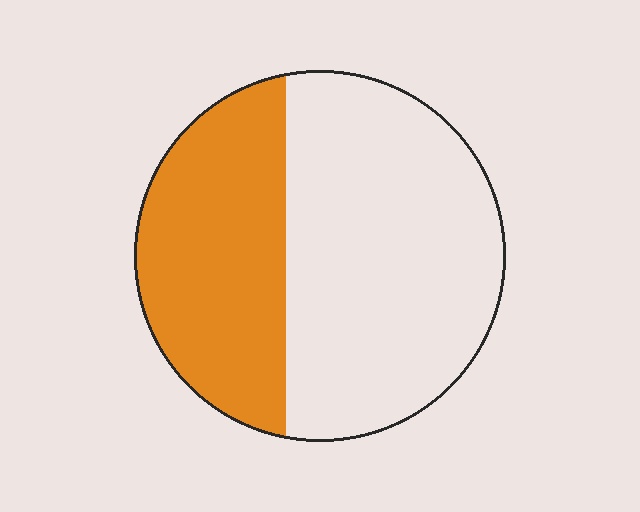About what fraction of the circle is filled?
About three eighths (3/8).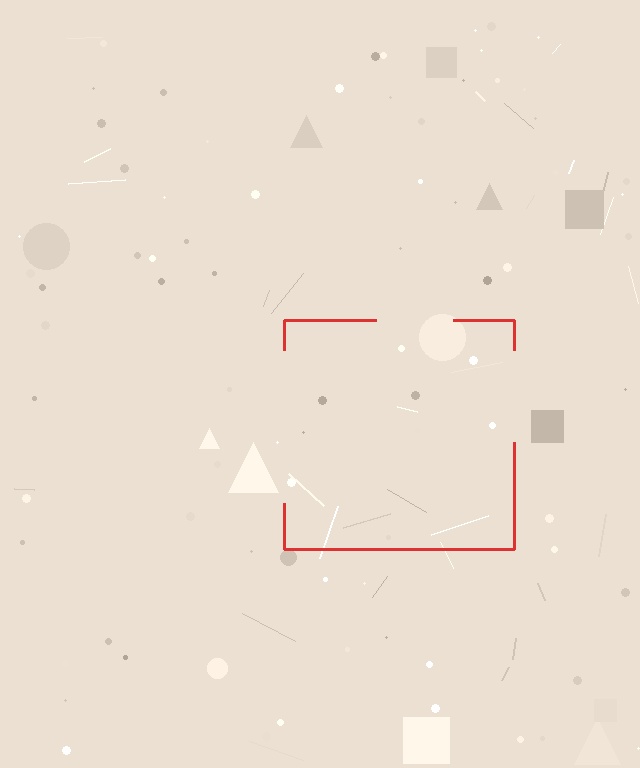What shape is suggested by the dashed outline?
The dashed outline suggests a square.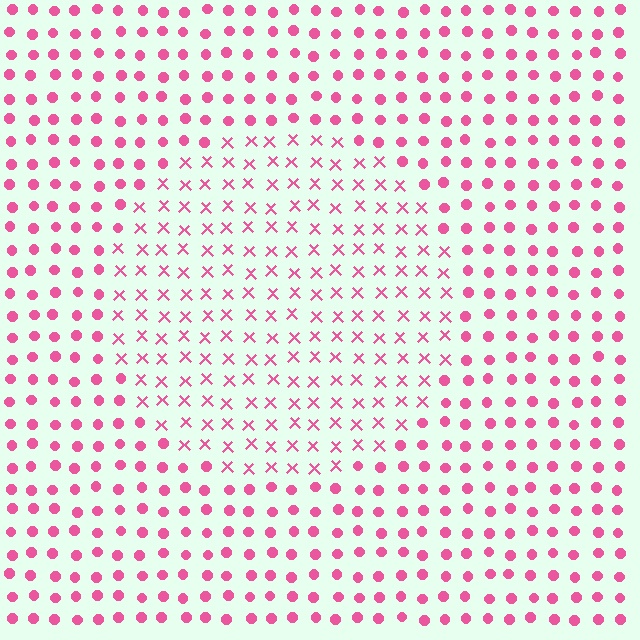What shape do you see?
I see a circle.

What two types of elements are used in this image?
The image uses X marks inside the circle region and circles outside it.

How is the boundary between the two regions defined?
The boundary is defined by a change in element shape: X marks inside vs. circles outside. All elements share the same color and spacing.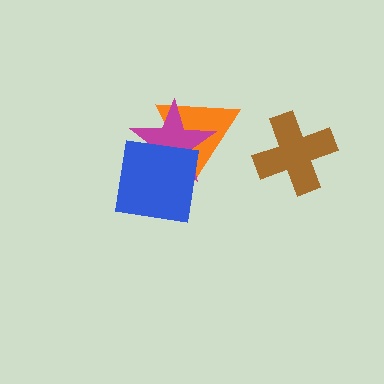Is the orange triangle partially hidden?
Yes, it is partially covered by another shape.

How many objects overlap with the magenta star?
2 objects overlap with the magenta star.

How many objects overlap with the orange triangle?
2 objects overlap with the orange triangle.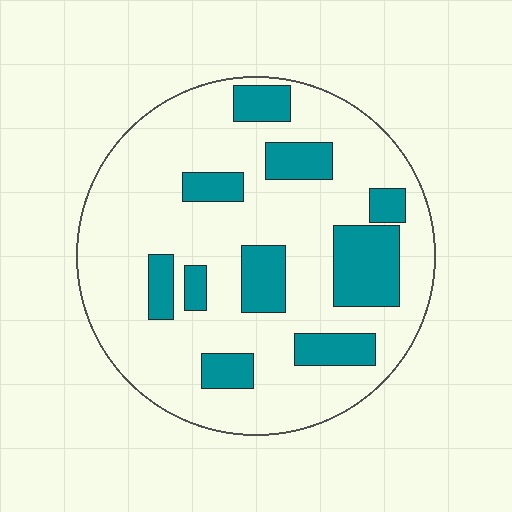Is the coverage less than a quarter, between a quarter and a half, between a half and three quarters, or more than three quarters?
Less than a quarter.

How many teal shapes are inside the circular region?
10.